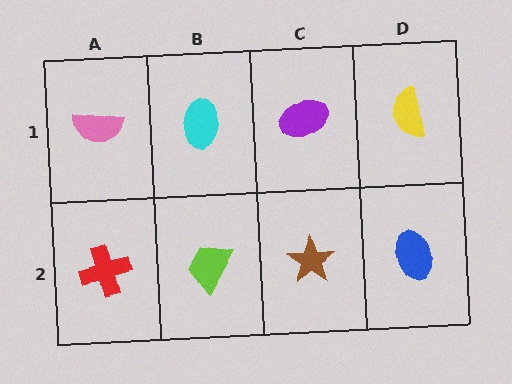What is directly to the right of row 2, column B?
A brown star.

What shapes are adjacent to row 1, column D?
A blue ellipse (row 2, column D), a purple ellipse (row 1, column C).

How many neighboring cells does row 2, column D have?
2.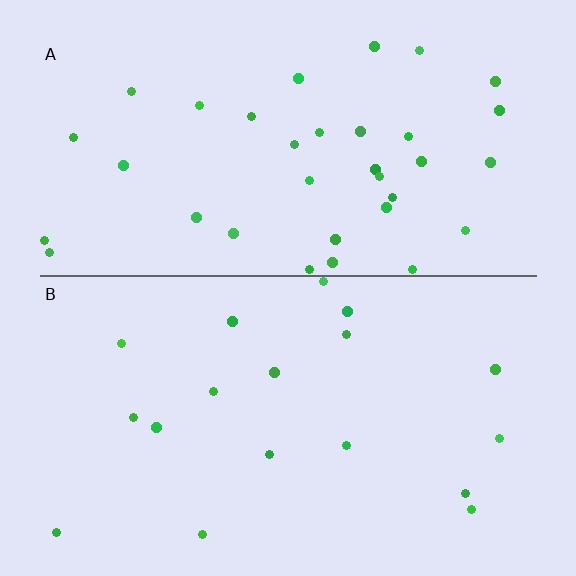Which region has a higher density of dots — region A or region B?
A (the top).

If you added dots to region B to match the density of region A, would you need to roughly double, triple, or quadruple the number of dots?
Approximately double.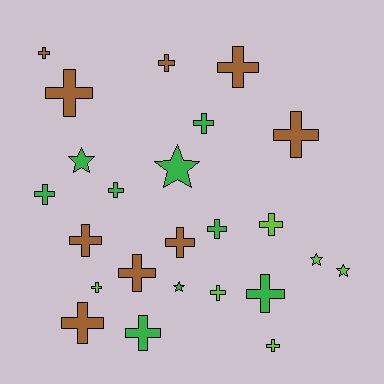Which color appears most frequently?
Green, with 9 objects.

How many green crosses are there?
There are 6 green crosses.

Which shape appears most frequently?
Cross, with 19 objects.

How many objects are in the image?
There are 24 objects.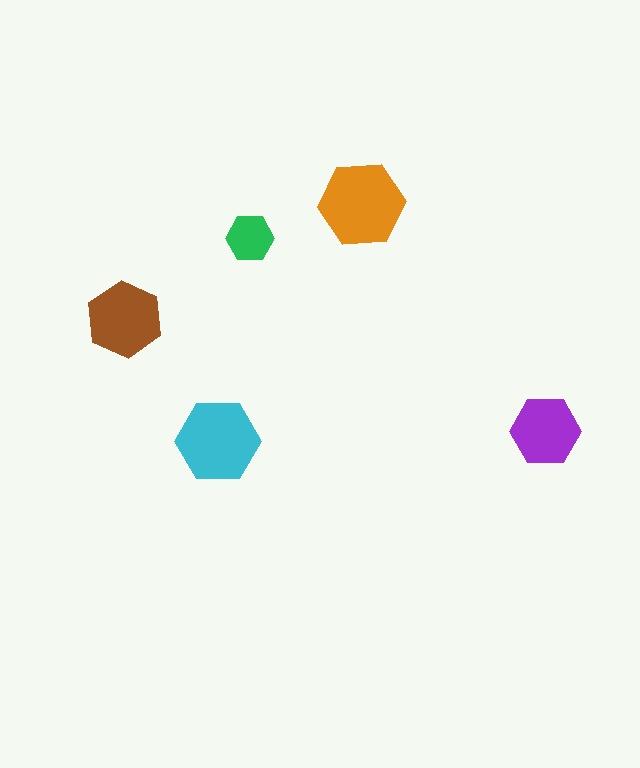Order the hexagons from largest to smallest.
the orange one, the cyan one, the brown one, the purple one, the green one.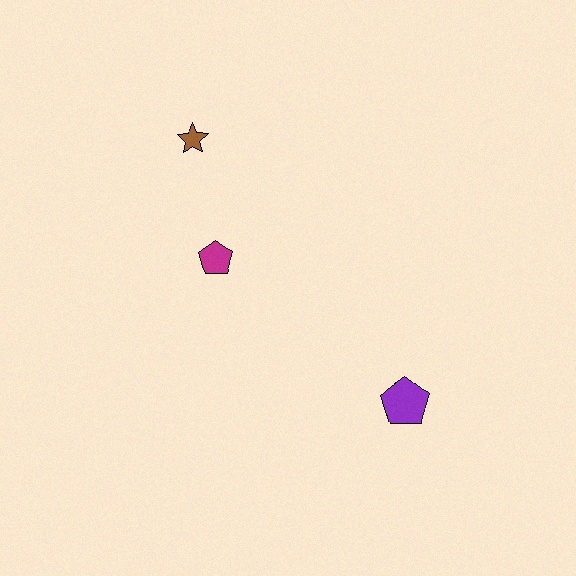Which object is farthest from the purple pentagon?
The brown star is farthest from the purple pentagon.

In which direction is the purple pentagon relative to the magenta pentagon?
The purple pentagon is to the right of the magenta pentagon.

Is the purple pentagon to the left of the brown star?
No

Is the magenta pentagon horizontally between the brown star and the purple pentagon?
Yes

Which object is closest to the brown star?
The magenta pentagon is closest to the brown star.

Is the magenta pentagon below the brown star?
Yes